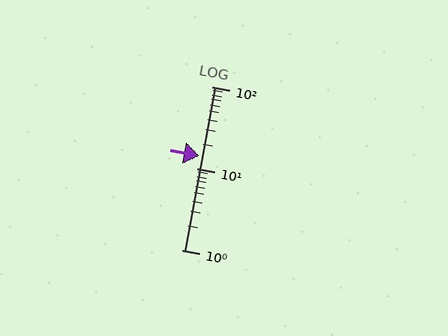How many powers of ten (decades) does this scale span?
The scale spans 2 decades, from 1 to 100.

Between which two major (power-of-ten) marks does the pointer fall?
The pointer is between 10 and 100.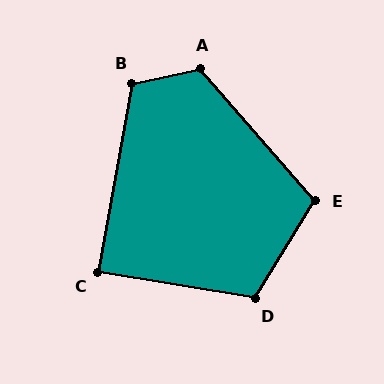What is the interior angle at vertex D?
Approximately 112 degrees (obtuse).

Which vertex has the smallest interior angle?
C, at approximately 89 degrees.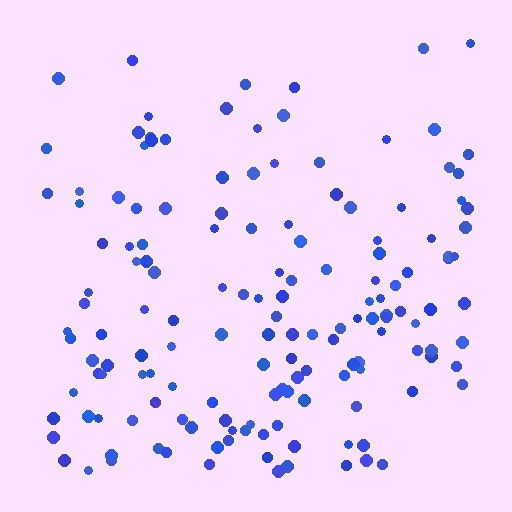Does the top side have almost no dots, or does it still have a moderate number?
Still a moderate number, just noticeably fewer than the bottom.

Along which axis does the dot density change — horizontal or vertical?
Vertical.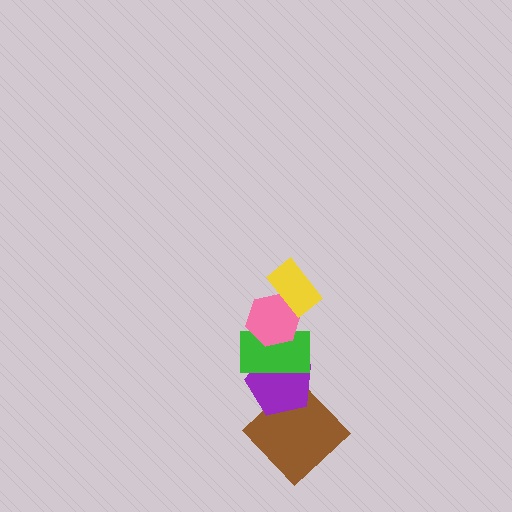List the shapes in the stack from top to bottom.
From top to bottom: the yellow rectangle, the pink hexagon, the green rectangle, the purple pentagon, the brown diamond.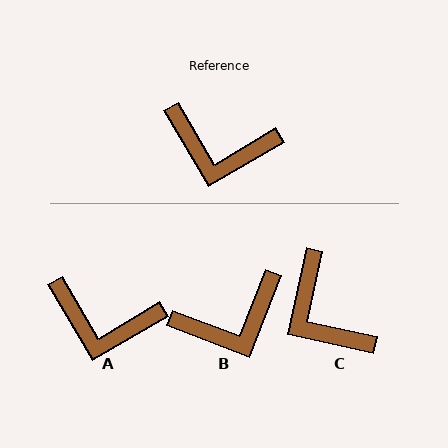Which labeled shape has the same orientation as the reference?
A.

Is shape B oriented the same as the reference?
No, it is off by about 38 degrees.